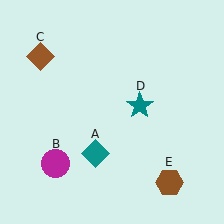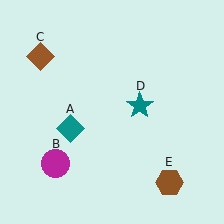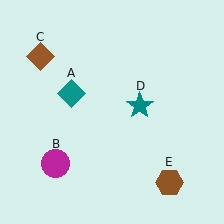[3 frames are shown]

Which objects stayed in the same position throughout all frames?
Magenta circle (object B) and brown diamond (object C) and teal star (object D) and brown hexagon (object E) remained stationary.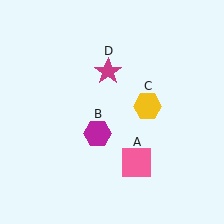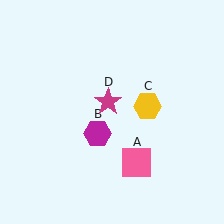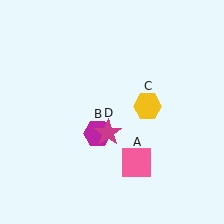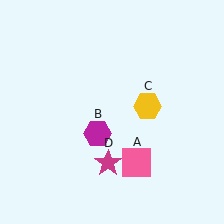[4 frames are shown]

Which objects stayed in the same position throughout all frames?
Pink square (object A) and magenta hexagon (object B) and yellow hexagon (object C) remained stationary.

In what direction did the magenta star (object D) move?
The magenta star (object D) moved down.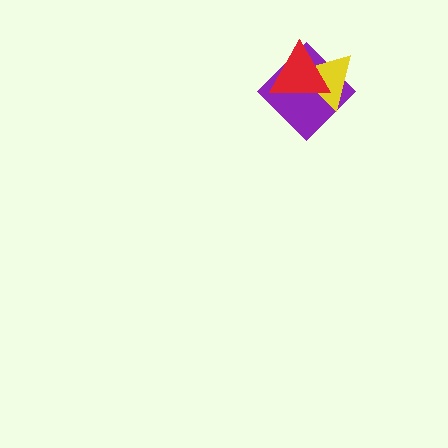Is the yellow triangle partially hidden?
Yes, it is partially covered by another shape.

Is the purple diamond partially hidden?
Yes, it is partially covered by another shape.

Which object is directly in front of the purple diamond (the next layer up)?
The yellow triangle is directly in front of the purple diamond.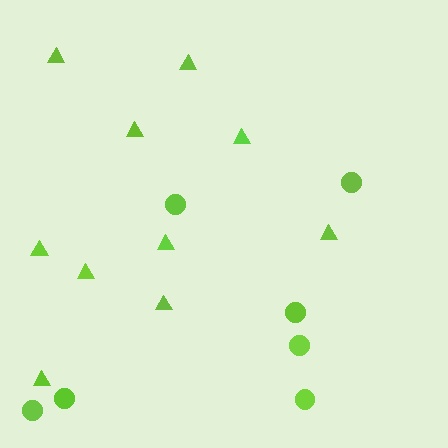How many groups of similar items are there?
There are 2 groups: one group of triangles (10) and one group of circles (7).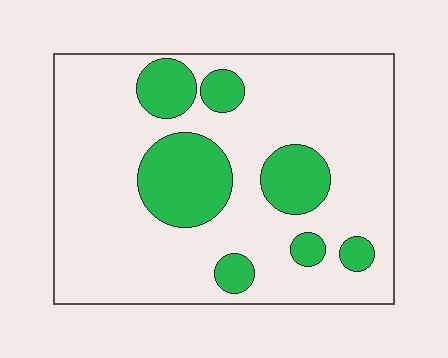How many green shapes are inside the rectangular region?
7.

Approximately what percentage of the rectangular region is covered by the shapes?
Approximately 20%.